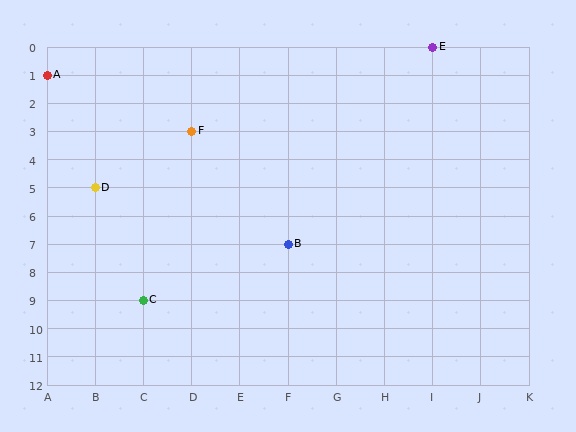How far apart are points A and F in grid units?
Points A and F are 3 columns and 2 rows apart (about 3.6 grid units diagonally).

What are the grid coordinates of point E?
Point E is at grid coordinates (I, 0).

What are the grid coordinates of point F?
Point F is at grid coordinates (D, 3).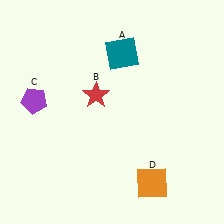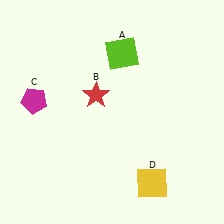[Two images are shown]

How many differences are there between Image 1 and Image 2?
There are 3 differences between the two images.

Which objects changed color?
A changed from teal to lime. C changed from purple to magenta. D changed from orange to yellow.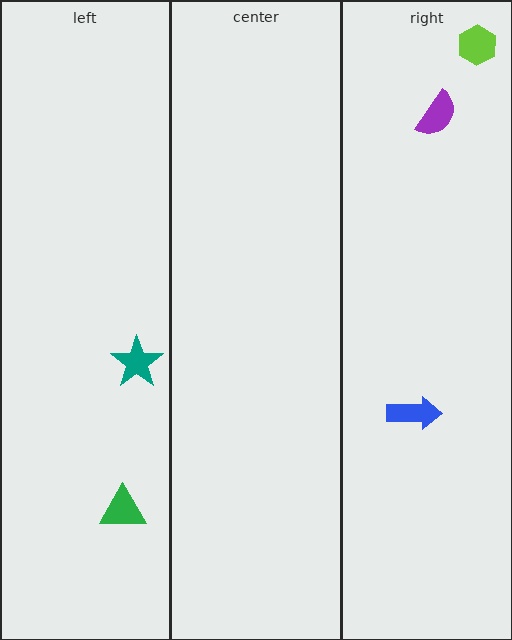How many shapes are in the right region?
3.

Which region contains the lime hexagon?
The right region.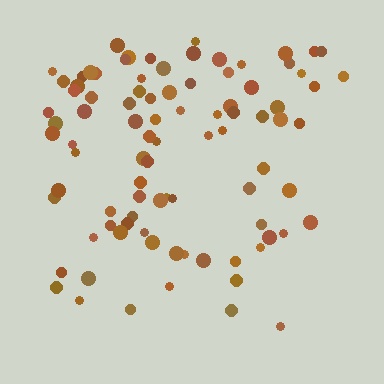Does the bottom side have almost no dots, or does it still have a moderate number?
Still a moderate number, just noticeably fewer than the top.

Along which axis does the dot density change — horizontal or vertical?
Vertical.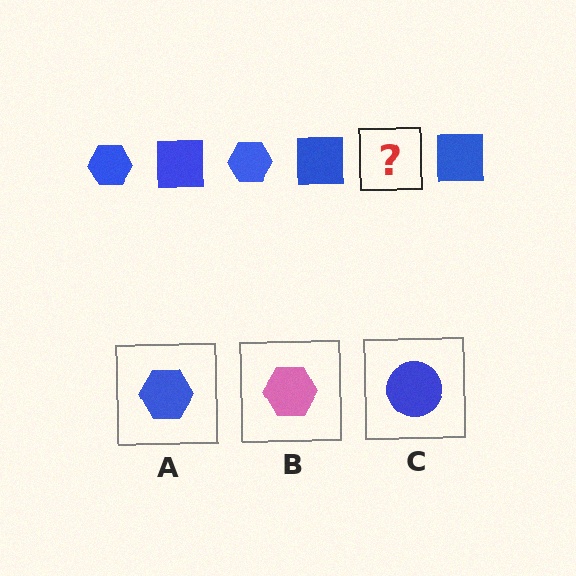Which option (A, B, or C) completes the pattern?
A.